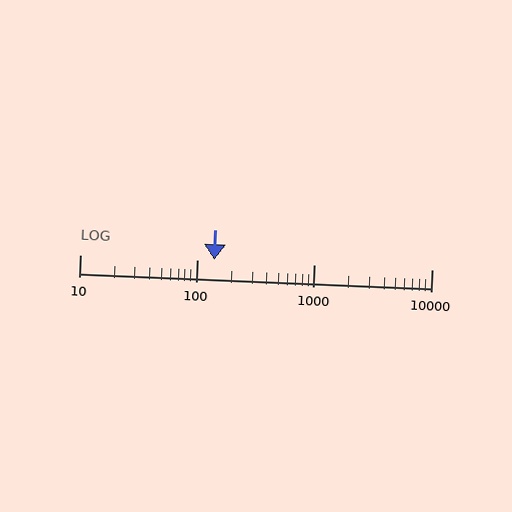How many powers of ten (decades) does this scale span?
The scale spans 3 decades, from 10 to 10000.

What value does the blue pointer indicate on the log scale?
The pointer indicates approximately 140.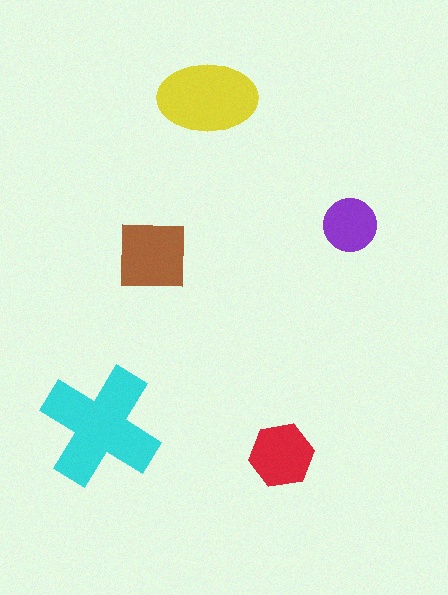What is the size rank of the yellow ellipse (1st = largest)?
2nd.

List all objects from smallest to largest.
The purple circle, the red hexagon, the brown square, the yellow ellipse, the cyan cross.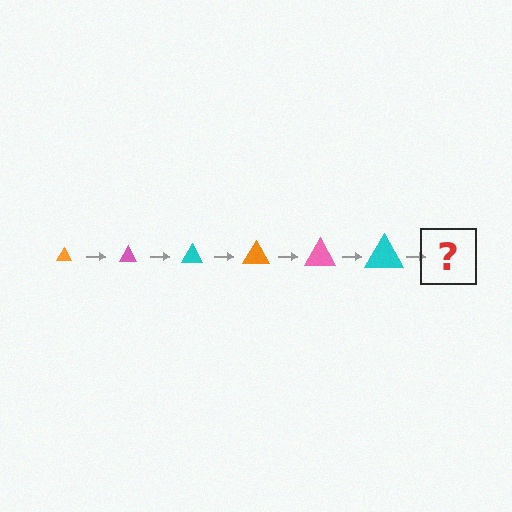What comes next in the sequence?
The next element should be an orange triangle, larger than the previous one.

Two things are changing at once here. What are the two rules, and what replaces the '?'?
The two rules are that the triangle grows larger each step and the color cycles through orange, pink, and cyan. The '?' should be an orange triangle, larger than the previous one.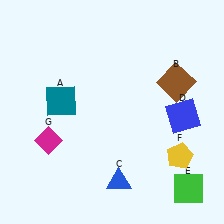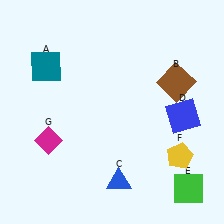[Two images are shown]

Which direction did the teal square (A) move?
The teal square (A) moved up.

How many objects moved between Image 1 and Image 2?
1 object moved between the two images.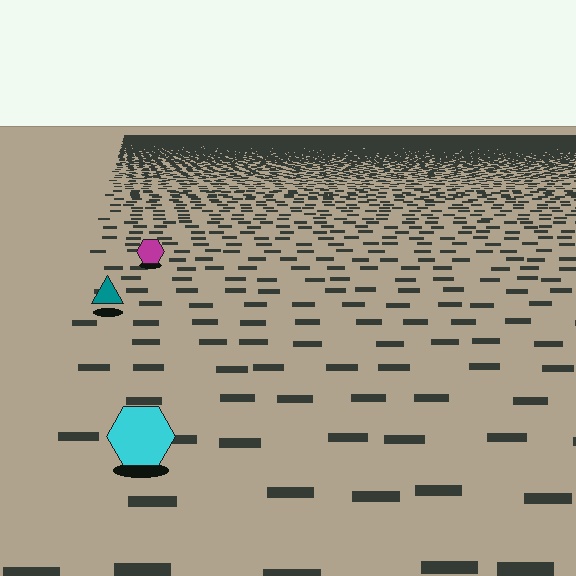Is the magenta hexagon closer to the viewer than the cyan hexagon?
No. The cyan hexagon is closer — you can tell from the texture gradient: the ground texture is coarser near it.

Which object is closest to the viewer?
The cyan hexagon is closest. The texture marks near it are larger and more spread out.